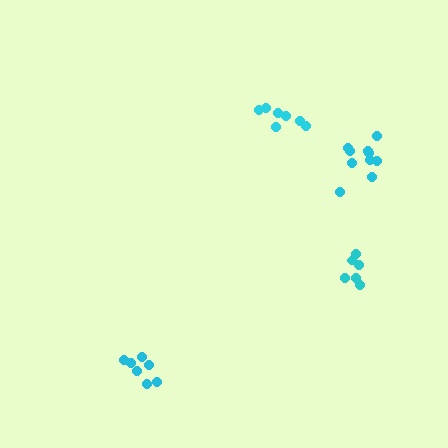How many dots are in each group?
Group 1: 10 dots, Group 2: 7 dots, Group 3: 7 dots, Group 4: 6 dots (30 total).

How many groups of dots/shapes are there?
There are 4 groups.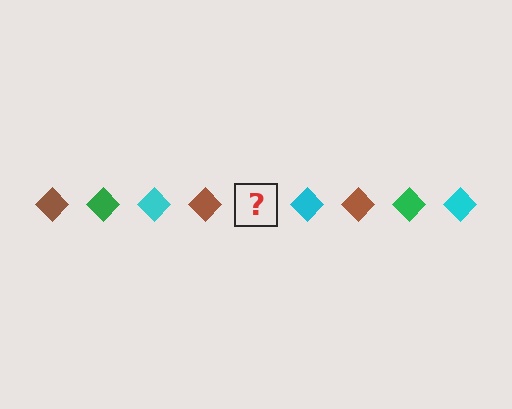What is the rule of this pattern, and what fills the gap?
The rule is that the pattern cycles through brown, green, cyan diamonds. The gap should be filled with a green diamond.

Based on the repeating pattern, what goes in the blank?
The blank should be a green diamond.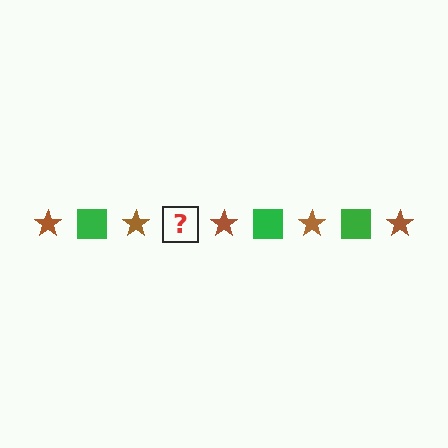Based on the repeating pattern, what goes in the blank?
The blank should be a green square.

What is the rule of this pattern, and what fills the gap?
The rule is that the pattern alternates between brown star and green square. The gap should be filled with a green square.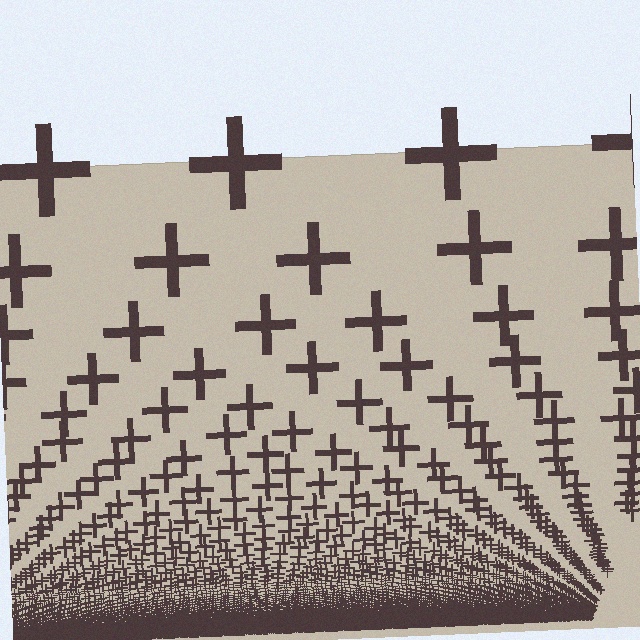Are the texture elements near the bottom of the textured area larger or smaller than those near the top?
Smaller. The gradient is inverted — elements near the bottom are smaller and denser.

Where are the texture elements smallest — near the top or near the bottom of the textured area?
Near the bottom.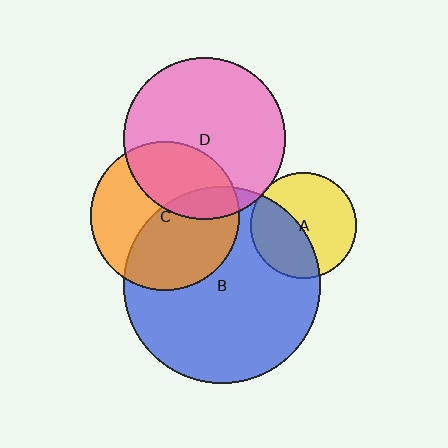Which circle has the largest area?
Circle B (blue).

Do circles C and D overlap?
Yes.